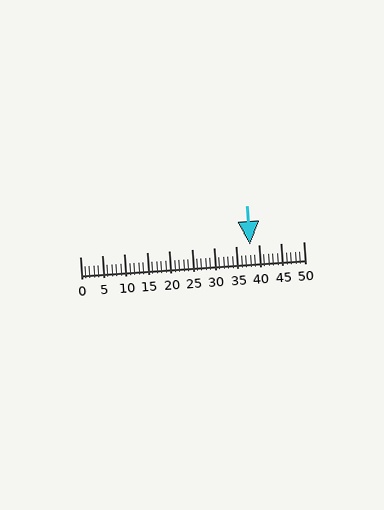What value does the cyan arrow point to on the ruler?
The cyan arrow points to approximately 38.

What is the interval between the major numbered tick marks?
The major tick marks are spaced 5 units apart.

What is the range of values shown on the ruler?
The ruler shows values from 0 to 50.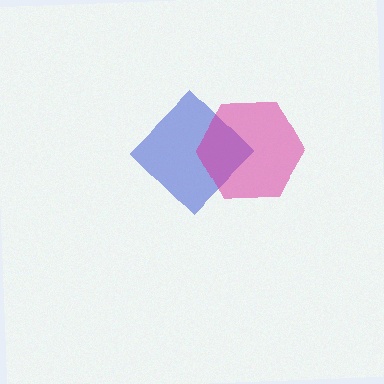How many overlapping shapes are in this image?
There are 2 overlapping shapes in the image.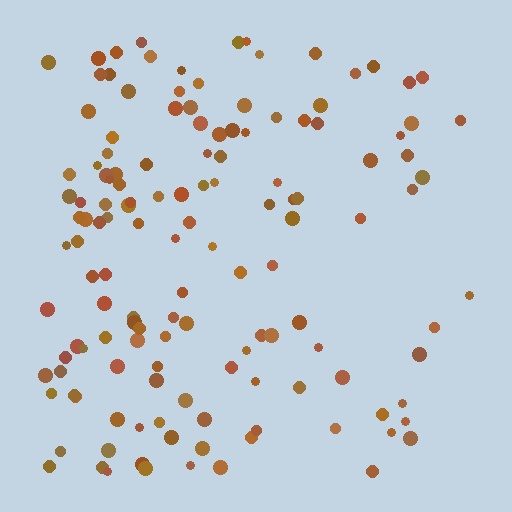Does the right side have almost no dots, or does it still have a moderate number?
Still a moderate number, just noticeably fewer than the left.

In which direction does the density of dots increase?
From right to left, with the left side densest.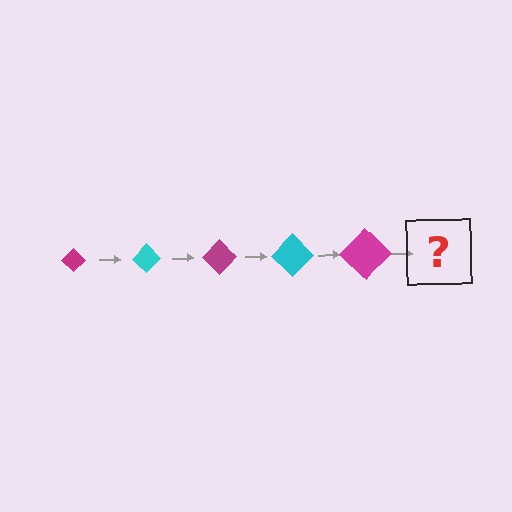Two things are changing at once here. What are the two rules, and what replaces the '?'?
The two rules are that the diamond grows larger each step and the color cycles through magenta and cyan. The '?' should be a cyan diamond, larger than the previous one.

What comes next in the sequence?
The next element should be a cyan diamond, larger than the previous one.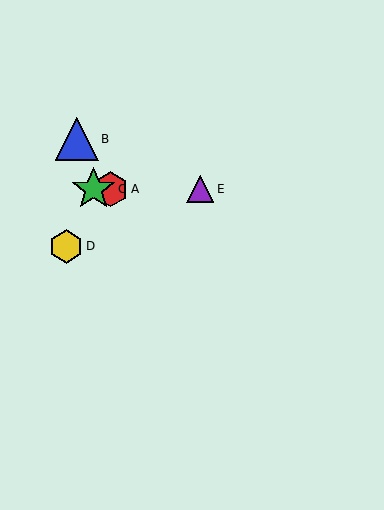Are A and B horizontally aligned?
No, A is at y≈189 and B is at y≈139.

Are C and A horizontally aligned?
Yes, both are at y≈189.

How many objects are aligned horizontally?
3 objects (A, C, E) are aligned horizontally.